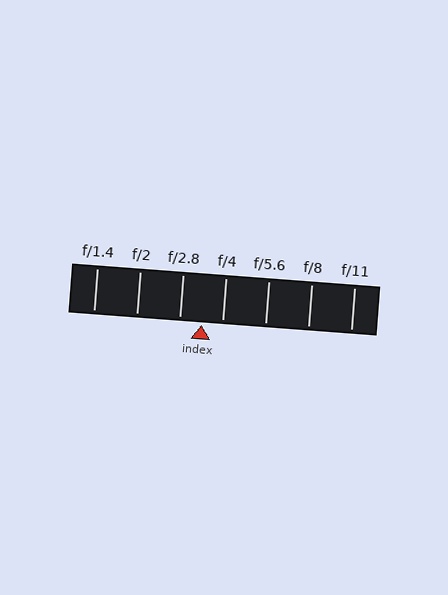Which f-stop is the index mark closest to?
The index mark is closest to f/4.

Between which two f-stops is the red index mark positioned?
The index mark is between f/2.8 and f/4.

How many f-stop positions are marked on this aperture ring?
There are 7 f-stop positions marked.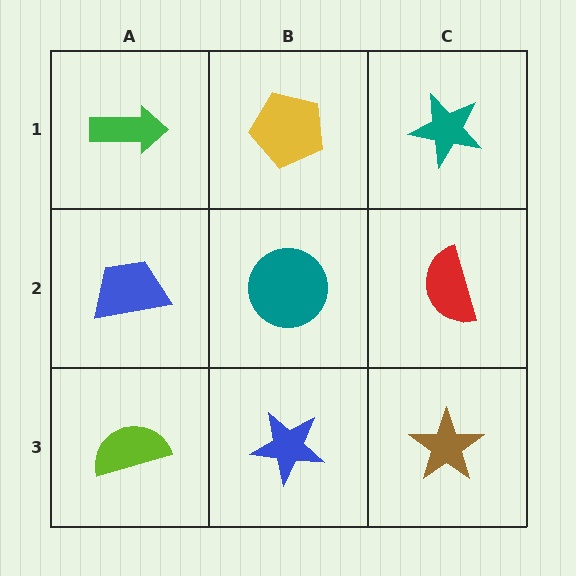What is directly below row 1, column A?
A blue trapezoid.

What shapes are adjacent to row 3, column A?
A blue trapezoid (row 2, column A), a blue star (row 3, column B).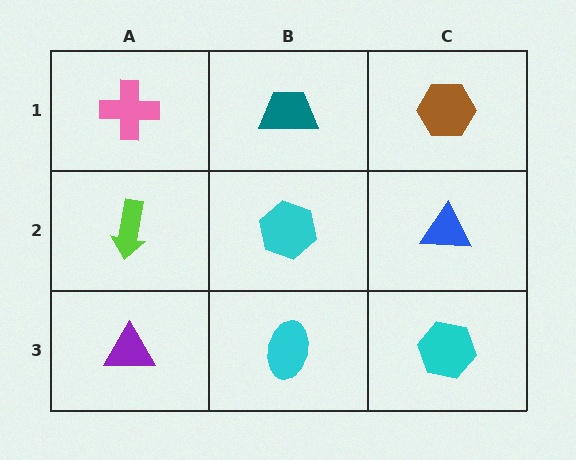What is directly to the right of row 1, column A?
A teal trapezoid.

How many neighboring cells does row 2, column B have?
4.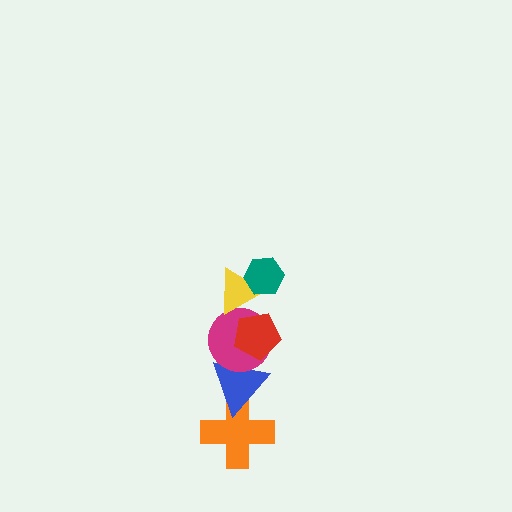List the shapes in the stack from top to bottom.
From top to bottom: the teal hexagon, the yellow triangle, the red pentagon, the magenta circle, the blue triangle, the orange cross.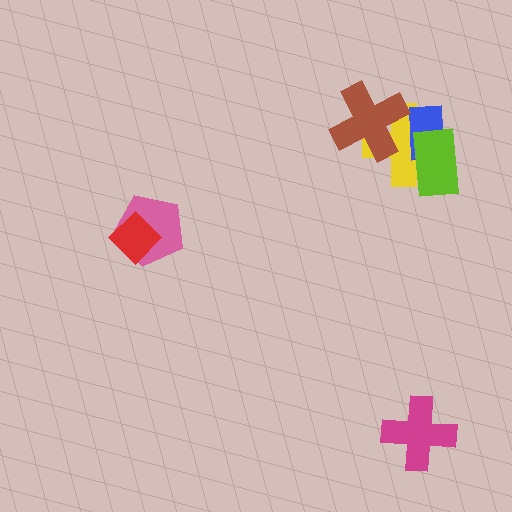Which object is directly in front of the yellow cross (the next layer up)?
The blue rectangle is directly in front of the yellow cross.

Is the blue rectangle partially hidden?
Yes, it is partially covered by another shape.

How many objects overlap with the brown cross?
2 objects overlap with the brown cross.